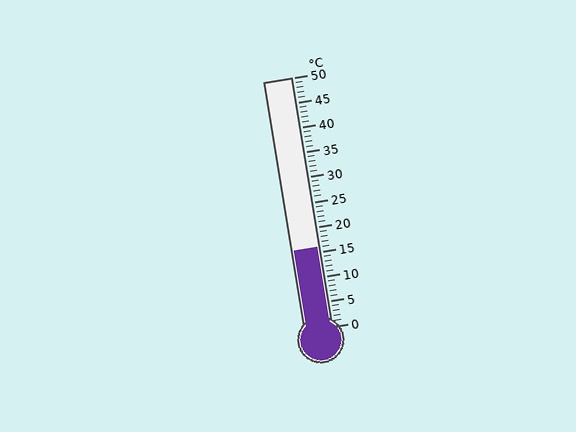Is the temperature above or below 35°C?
The temperature is below 35°C.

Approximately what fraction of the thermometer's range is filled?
The thermometer is filled to approximately 30% of its range.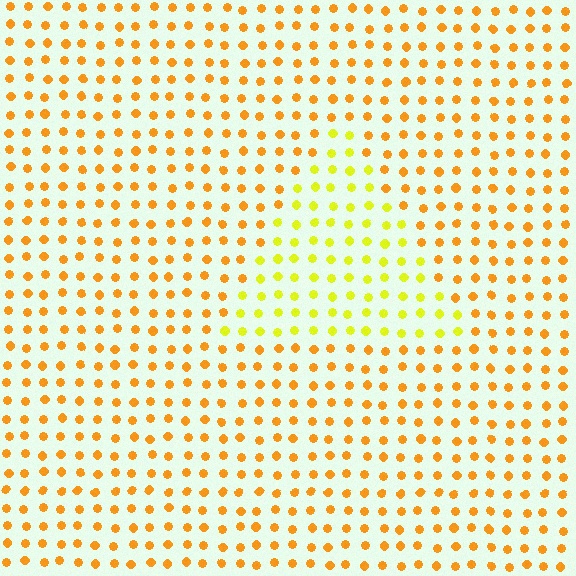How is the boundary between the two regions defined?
The boundary is defined purely by a slight shift in hue (about 33 degrees). Spacing, size, and orientation are identical on both sides.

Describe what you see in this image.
The image is filled with small orange elements in a uniform arrangement. A triangle-shaped region is visible where the elements are tinted to a slightly different hue, forming a subtle color boundary.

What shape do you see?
I see a triangle.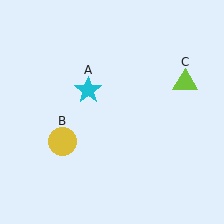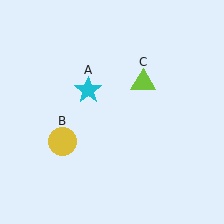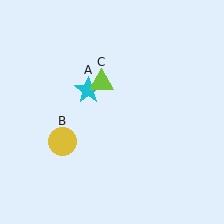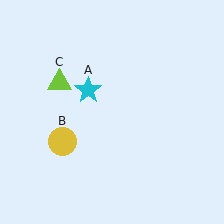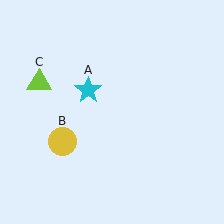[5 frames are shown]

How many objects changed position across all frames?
1 object changed position: lime triangle (object C).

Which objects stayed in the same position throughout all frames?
Cyan star (object A) and yellow circle (object B) remained stationary.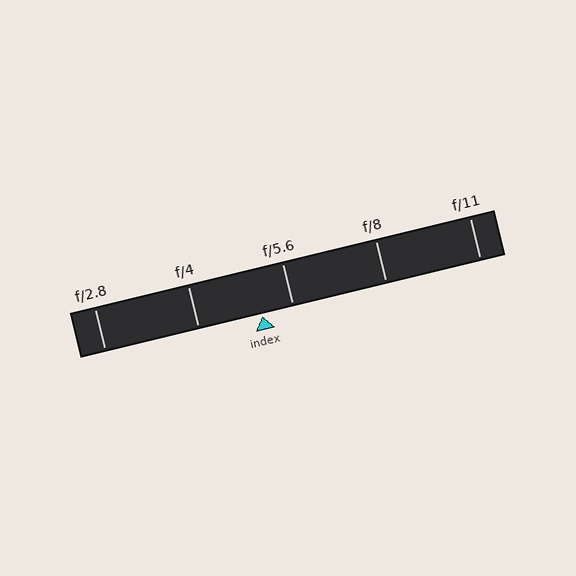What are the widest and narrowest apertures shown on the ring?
The widest aperture shown is f/2.8 and the narrowest is f/11.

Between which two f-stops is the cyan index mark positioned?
The index mark is between f/4 and f/5.6.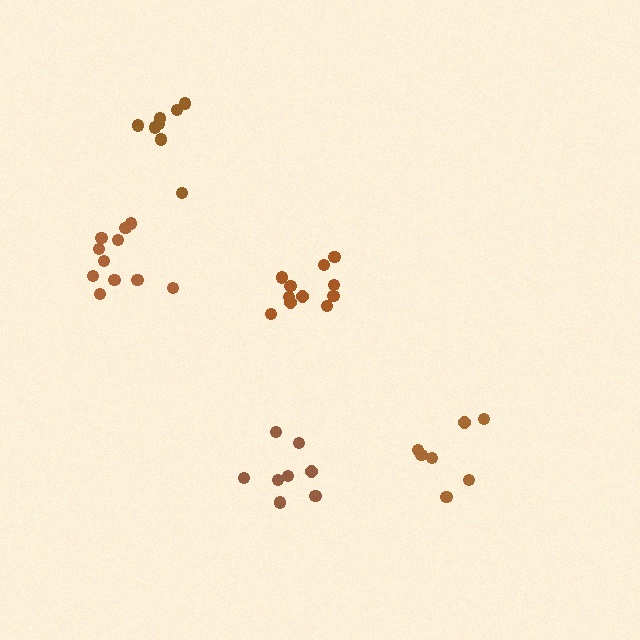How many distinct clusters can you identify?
There are 5 distinct clusters.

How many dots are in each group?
Group 1: 8 dots, Group 2: 11 dots, Group 3: 8 dots, Group 4: 11 dots, Group 5: 7 dots (45 total).